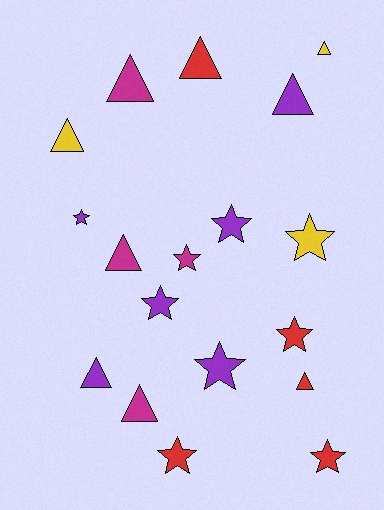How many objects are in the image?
There are 18 objects.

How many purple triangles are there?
There are 2 purple triangles.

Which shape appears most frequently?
Triangle, with 9 objects.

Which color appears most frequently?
Purple, with 6 objects.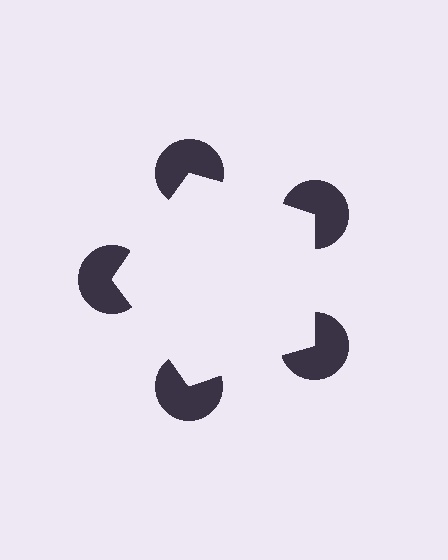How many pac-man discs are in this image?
There are 5 — one at each vertex of the illusory pentagon.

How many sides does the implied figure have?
5 sides.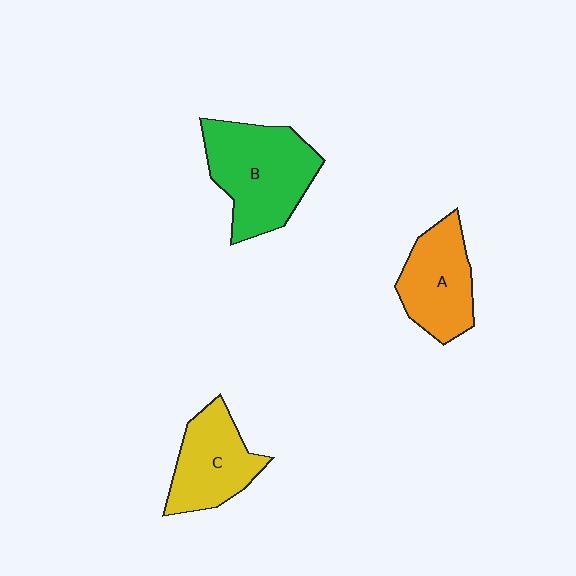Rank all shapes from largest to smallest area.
From largest to smallest: B (green), A (orange), C (yellow).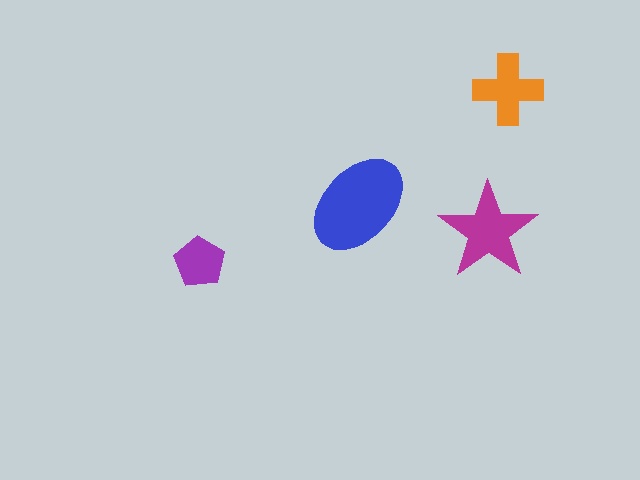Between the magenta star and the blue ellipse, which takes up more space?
The blue ellipse.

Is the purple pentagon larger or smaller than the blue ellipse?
Smaller.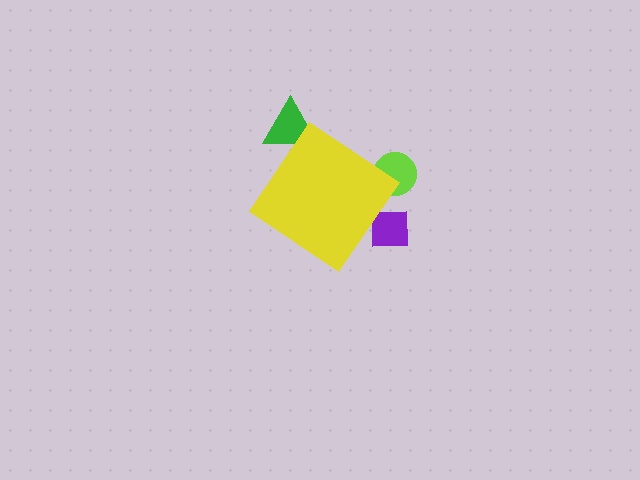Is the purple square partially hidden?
Yes, the purple square is partially hidden behind the yellow diamond.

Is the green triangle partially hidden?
Yes, the green triangle is partially hidden behind the yellow diamond.